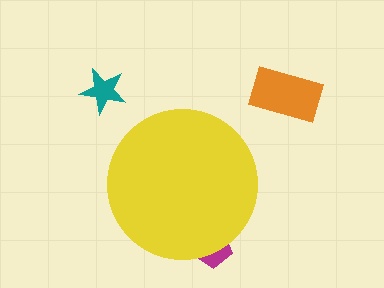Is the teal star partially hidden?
No, the teal star is fully visible.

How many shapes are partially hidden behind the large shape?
1 shape is partially hidden.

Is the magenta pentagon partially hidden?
Yes, the magenta pentagon is partially hidden behind the yellow circle.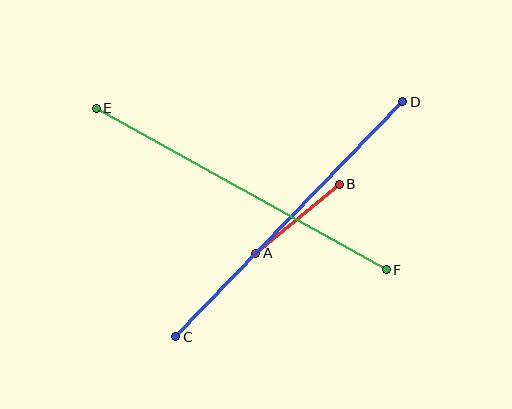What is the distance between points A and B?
The distance is approximately 108 pixels.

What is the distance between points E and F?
The distance is approximately 332 pixels.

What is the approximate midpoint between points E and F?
The midpoint is at approximately (241, 189) pixels.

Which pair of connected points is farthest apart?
Points E and F are farthest apart.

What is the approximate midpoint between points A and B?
The midpoint is at approximately (298, 219) pixels.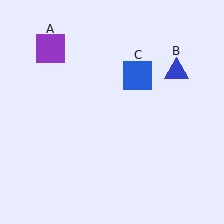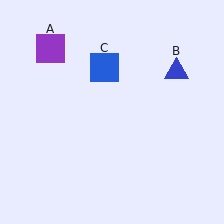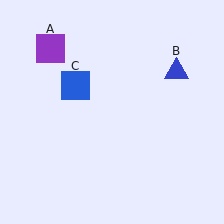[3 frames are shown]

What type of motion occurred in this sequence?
The blue square (object C) rotated counterclockwise around the center of the scene.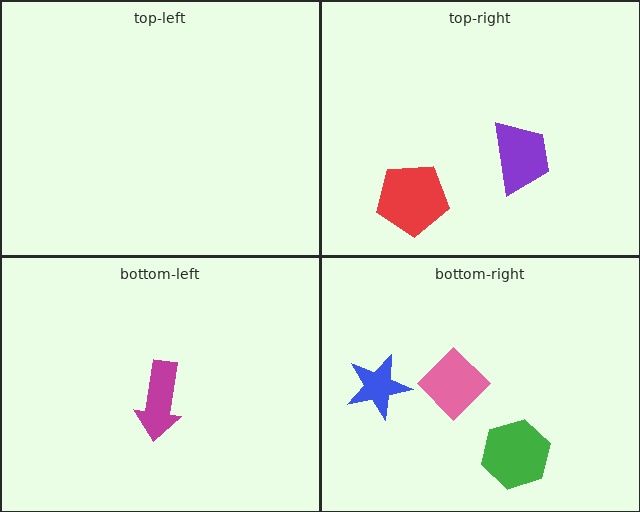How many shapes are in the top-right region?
2.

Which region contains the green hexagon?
The bottom-right region.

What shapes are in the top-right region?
The red pentagon, the purple trapezoid.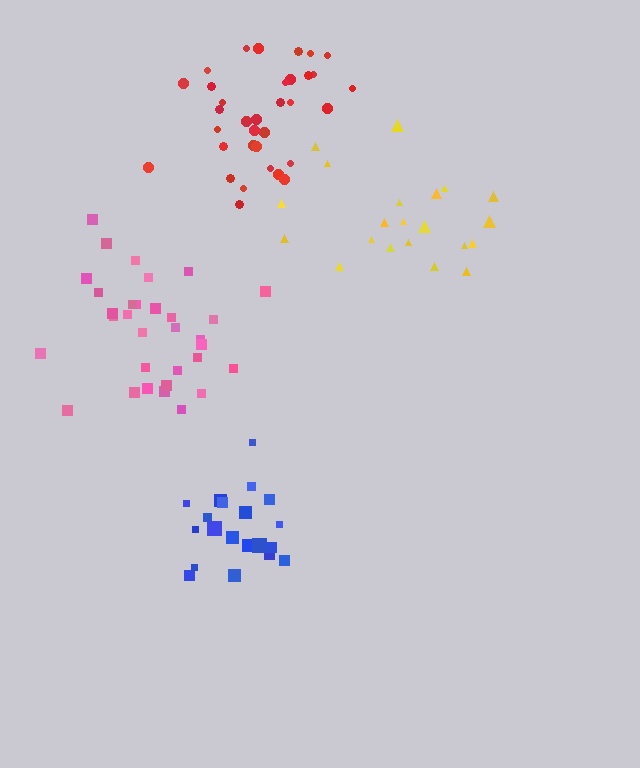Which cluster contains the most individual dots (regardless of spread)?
Red (34).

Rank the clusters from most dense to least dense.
blue, red, pink, yellow.